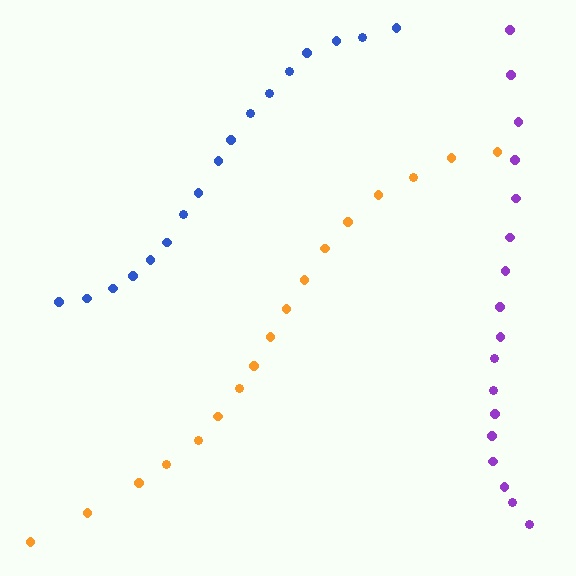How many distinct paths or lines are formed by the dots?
There are 3 distinct paths.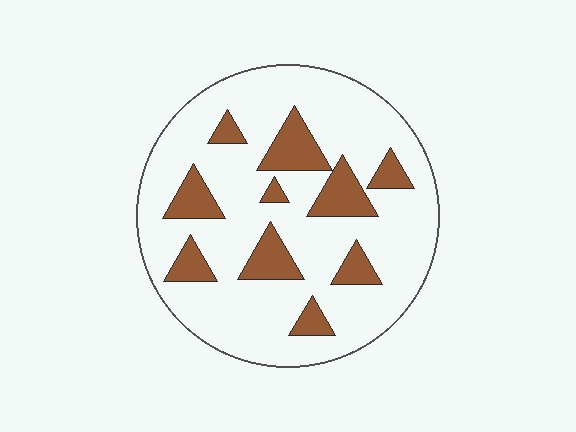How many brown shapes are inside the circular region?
10.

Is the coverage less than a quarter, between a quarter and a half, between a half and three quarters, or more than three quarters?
Less than a quarter.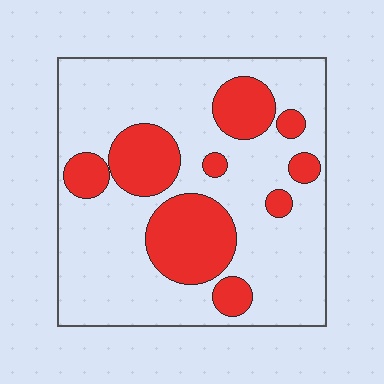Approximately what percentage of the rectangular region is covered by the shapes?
Approximately 25%.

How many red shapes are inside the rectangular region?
9.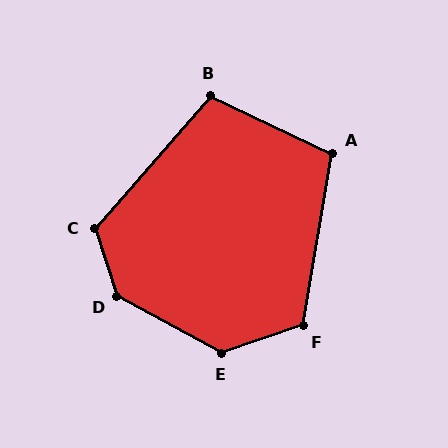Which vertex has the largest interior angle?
D, at approximately 137 degrees.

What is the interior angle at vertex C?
Approximately 121 degrees (obtuse).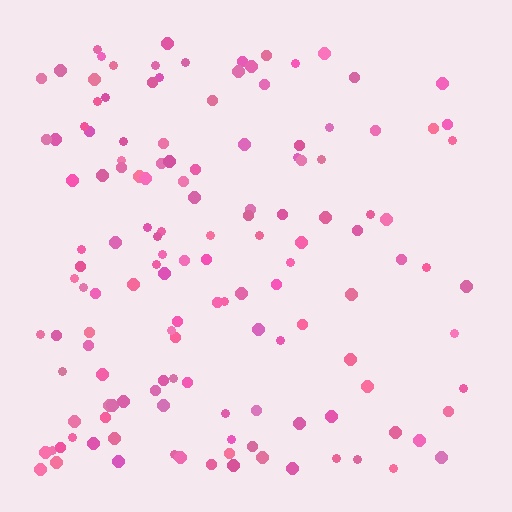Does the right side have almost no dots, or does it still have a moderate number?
Still a moderate number, just noticeably fewer than the left.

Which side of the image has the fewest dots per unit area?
The right.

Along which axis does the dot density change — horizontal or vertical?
Horizontal.